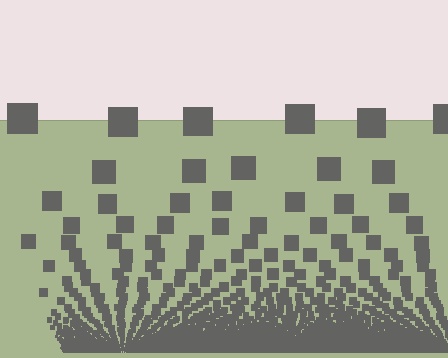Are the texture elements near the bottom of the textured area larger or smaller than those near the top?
Smaller. The gradient is inverted — elements near the bottom are smaller and denser.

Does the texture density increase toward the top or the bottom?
Density increases toward the bottom.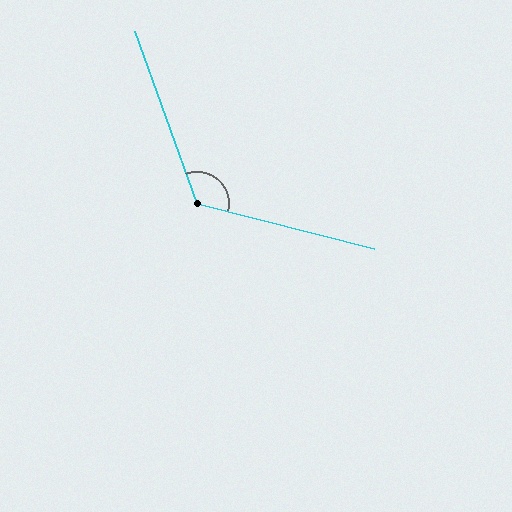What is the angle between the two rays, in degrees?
Approximately 124 degrees.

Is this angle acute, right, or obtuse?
It is obtuse.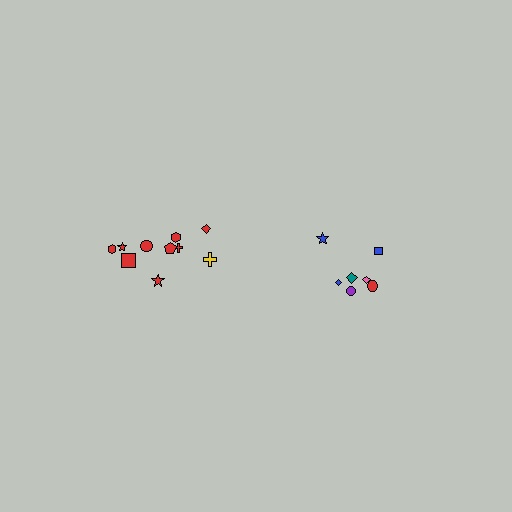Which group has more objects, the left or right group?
The left group.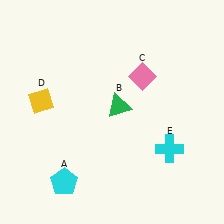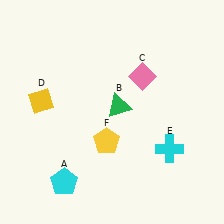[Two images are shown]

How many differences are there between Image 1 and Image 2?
There is 1 difference between the two images.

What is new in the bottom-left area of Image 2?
A yellow pentagon (F) was added in the bottom-left area of Image 2.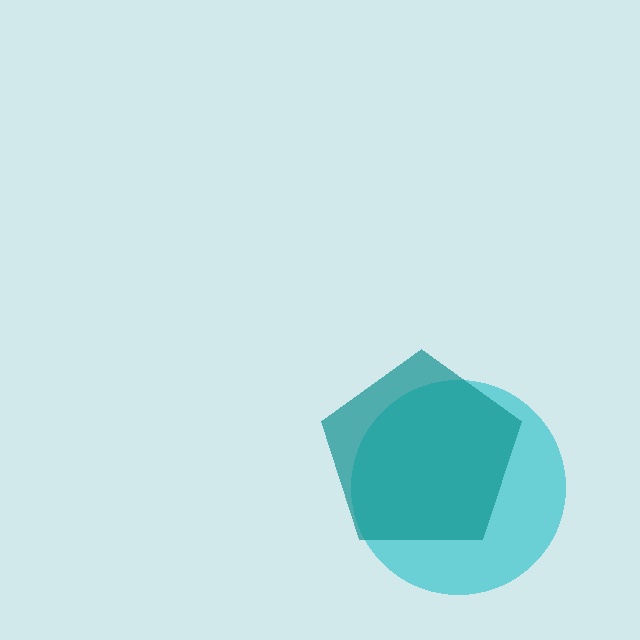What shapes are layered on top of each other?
The layered shapes are: a cyan circle, a teal pentagon.